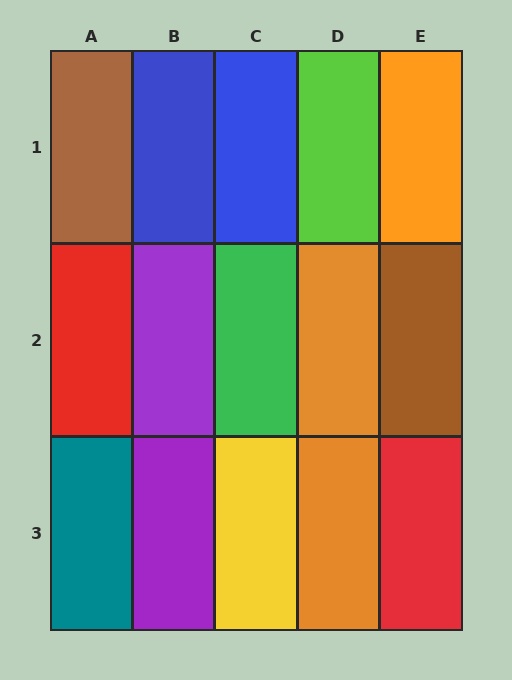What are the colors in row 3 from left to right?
Teal, purple, yellow, orange, red.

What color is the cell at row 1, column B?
Blue.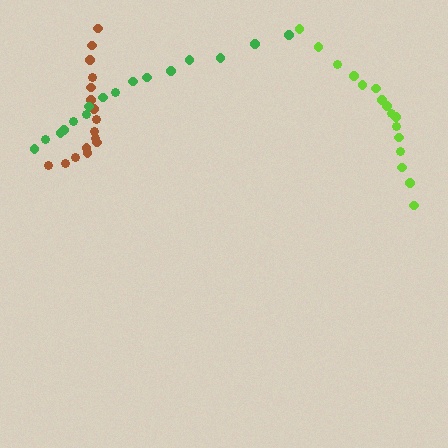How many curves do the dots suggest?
There are 3 distinct paths.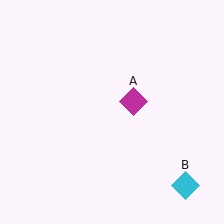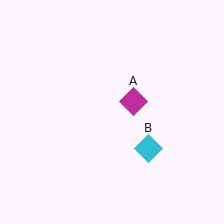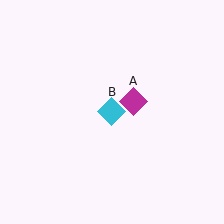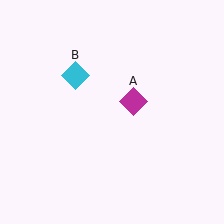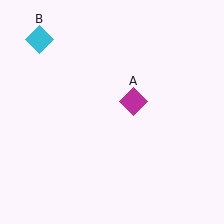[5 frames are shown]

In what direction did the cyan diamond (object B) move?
The cyan diamond (object B) moved up and to the left.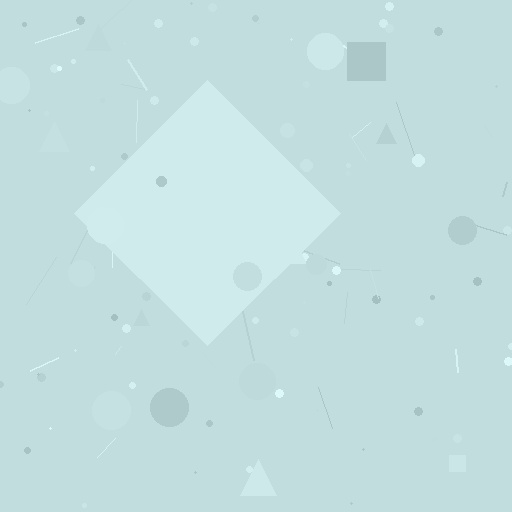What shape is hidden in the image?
A diamond is hidden in the image.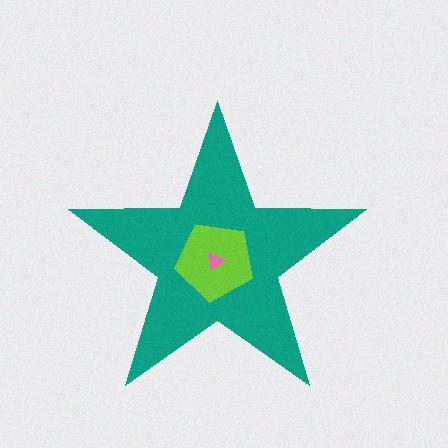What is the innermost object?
The pink triangle.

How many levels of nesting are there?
3.